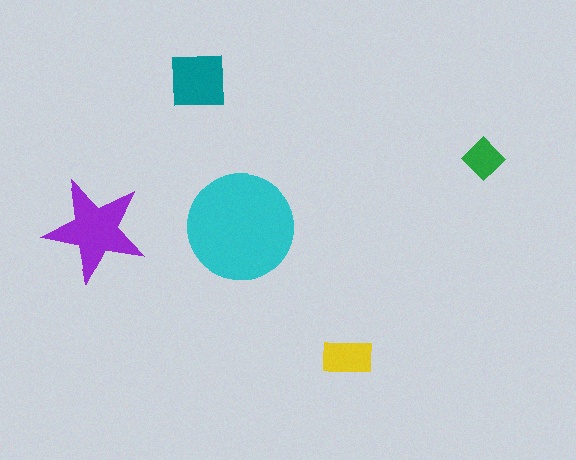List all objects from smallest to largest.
The green diamond, the yellow rectangle, the teal square, the purple star, the cyan circle.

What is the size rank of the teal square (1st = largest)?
3rd.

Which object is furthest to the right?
The green diamond is rightmost.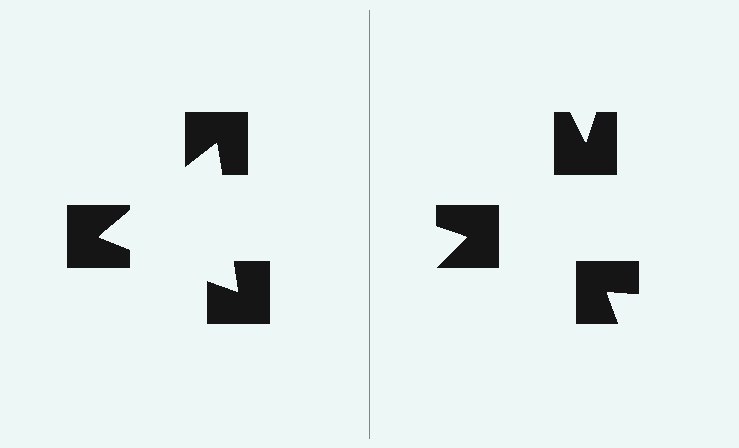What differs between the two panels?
The notched squares are positioned identically on both sides; only the wedge orientations differ. On the left they align to a triangle; on the right they are misaligned.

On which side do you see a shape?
An illusory triangle appears on the left side. On the right side the wedge cuts are rotated, so no coherent shape forms.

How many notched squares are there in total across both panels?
6 — 3 on each side.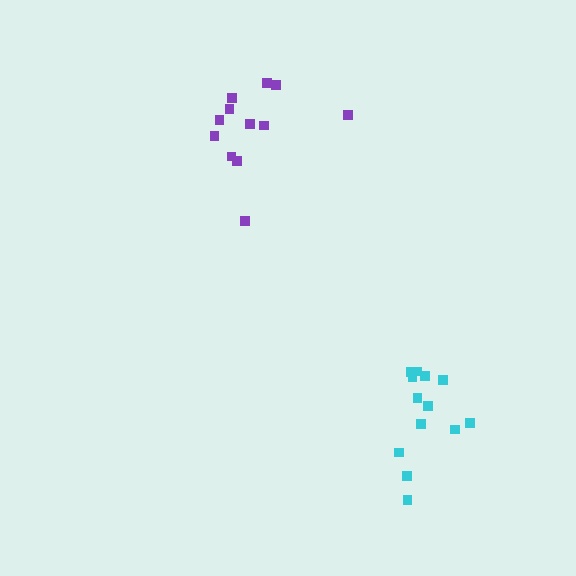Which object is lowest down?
The cyan cluster is bottommost.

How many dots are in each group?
Group 1: 13 dots, Group 2: 12 dots (25 total).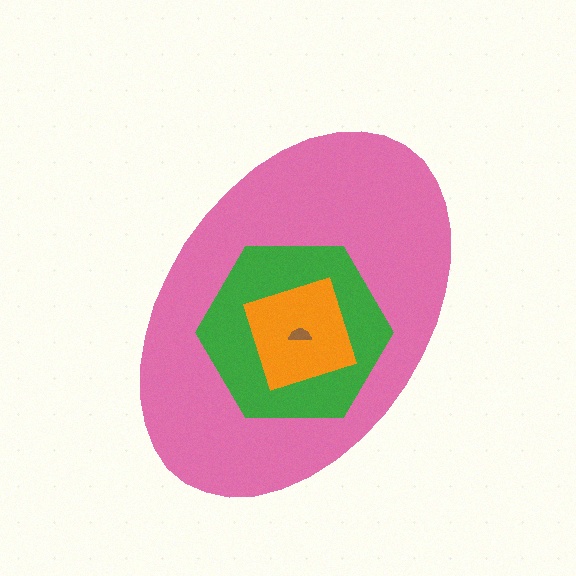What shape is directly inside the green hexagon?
The orange square.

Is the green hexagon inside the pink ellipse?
Yes.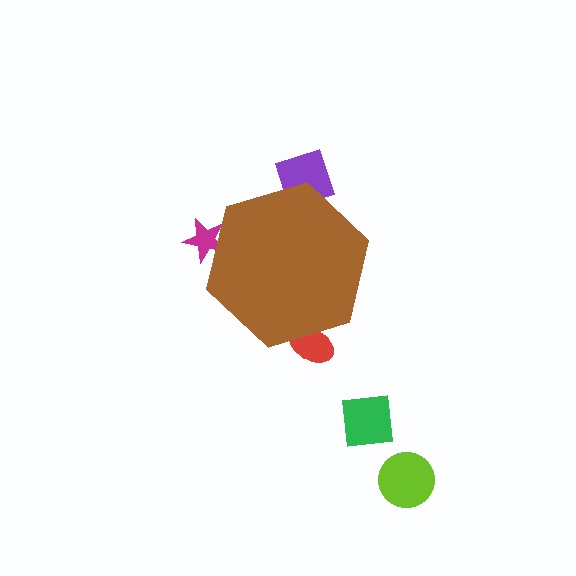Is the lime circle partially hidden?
No, the lime circle is fully visible.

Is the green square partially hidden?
No, the green square is fully visible.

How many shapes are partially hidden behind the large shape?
3 shapes are partially hidden.